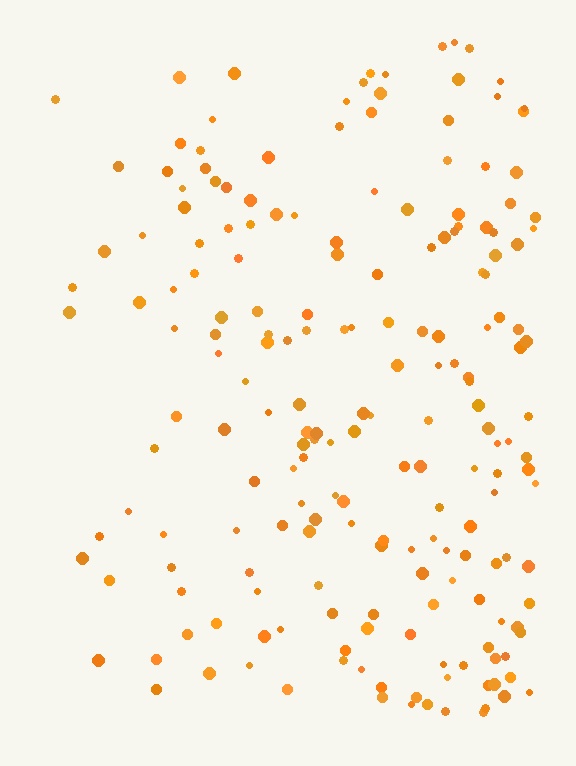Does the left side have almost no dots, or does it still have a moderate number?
Still a moderate number, just noticeably fewer than the right.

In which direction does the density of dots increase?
From left to right, with the right side densest.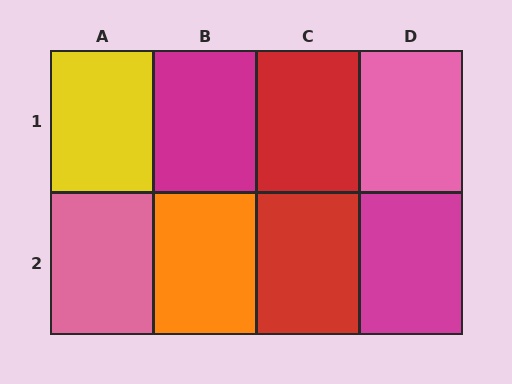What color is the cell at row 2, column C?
Red.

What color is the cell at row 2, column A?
Pink.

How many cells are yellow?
1 cell is yellow.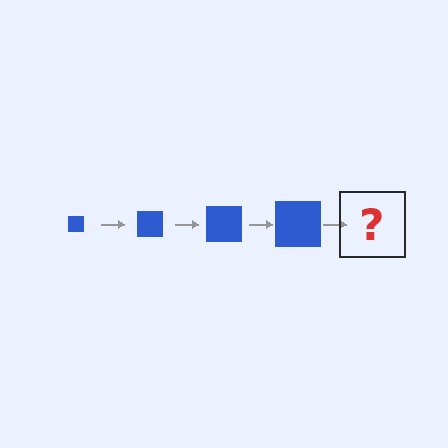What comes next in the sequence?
The next element should be a blue square, larger than the previous one.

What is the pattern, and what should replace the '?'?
The pattern is that the square gets progressively larger each step. The '?' should be a blue square, larger than the previous one.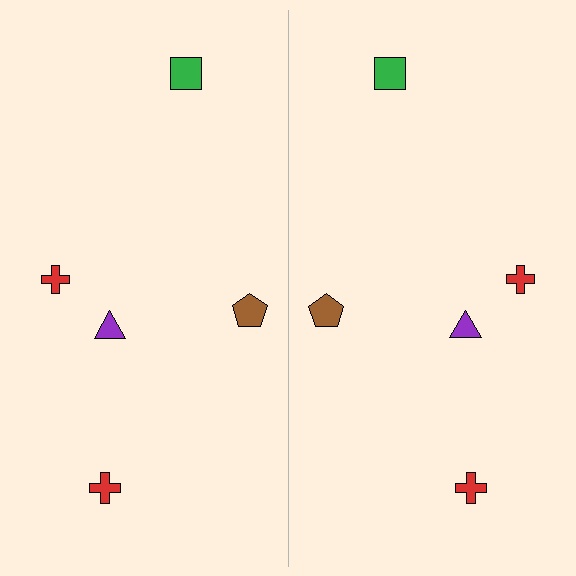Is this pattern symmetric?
Yes, this pattern has bilateral (reflection) symmetry.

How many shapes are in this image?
There are 10 shapes in this image.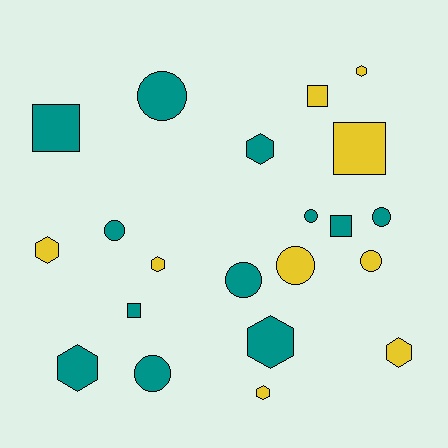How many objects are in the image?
There are 21 objects.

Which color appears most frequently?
Teal, with 12 objects.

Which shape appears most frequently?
Hexagon, with 8 objects.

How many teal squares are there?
There are 3 teal squares.